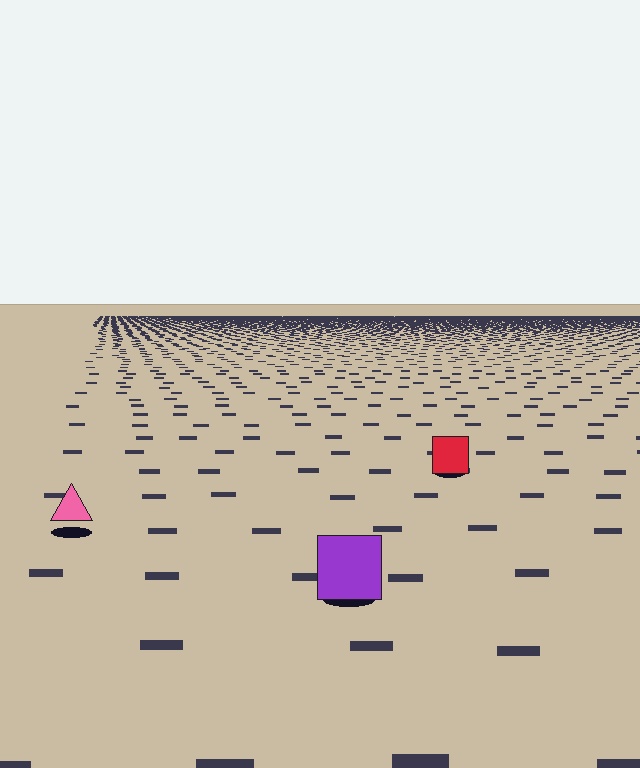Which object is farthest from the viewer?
The red square is farthest from the viewer. It appears smaller and the ground texture around it is denser.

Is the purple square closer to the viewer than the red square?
Yes. The purple square is closer — you can tell from the texture gradient: the ground texture is coarser near it.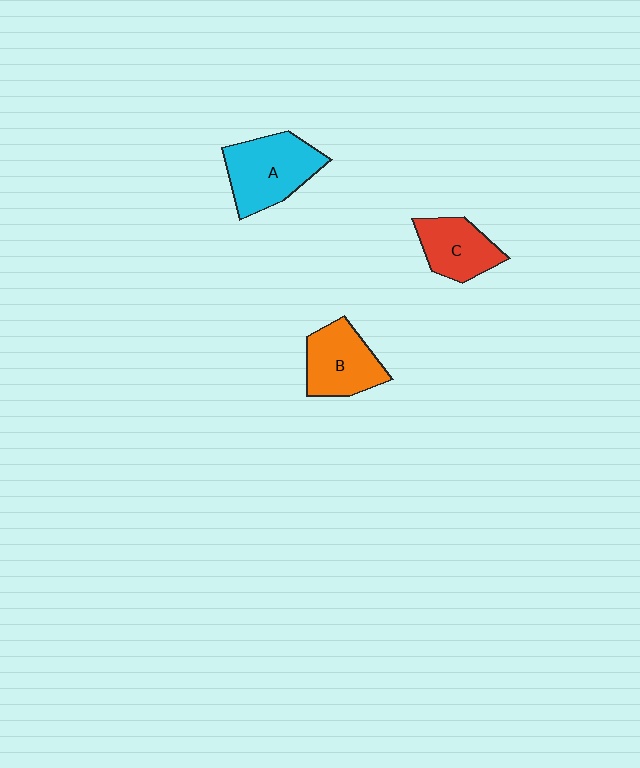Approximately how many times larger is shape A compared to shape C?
Approximately 1.4 times.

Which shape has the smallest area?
Shape C (red).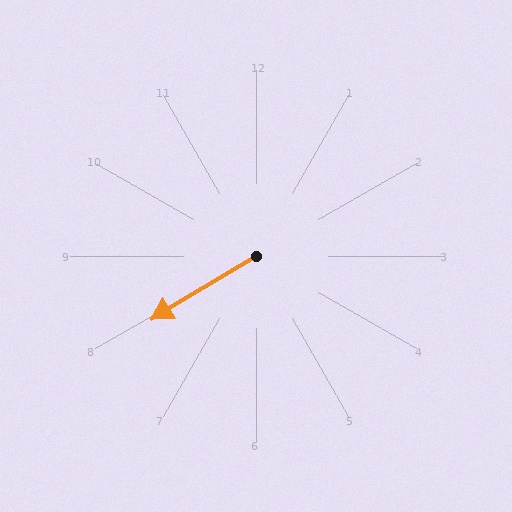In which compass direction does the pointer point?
Southwest.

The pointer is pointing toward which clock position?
Roughly 8 o'clock.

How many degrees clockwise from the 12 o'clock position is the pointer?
Approximately 239 degrees.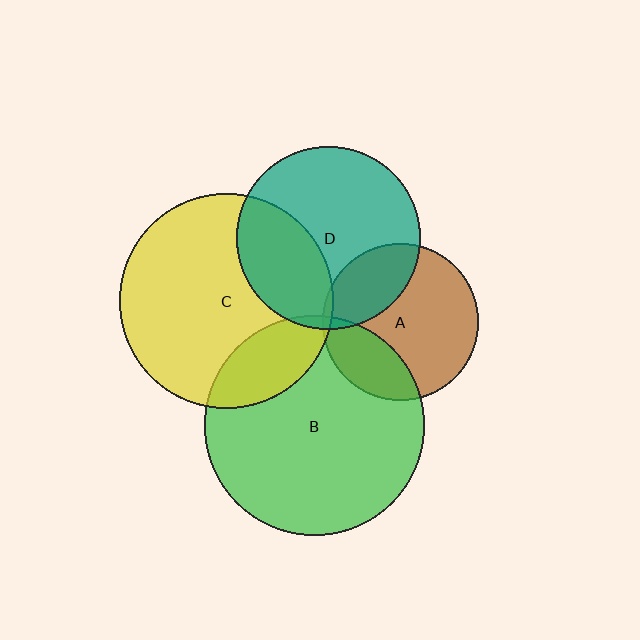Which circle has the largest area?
Circle B (green).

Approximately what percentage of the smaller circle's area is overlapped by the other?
Approximately 35%.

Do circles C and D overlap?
Yes.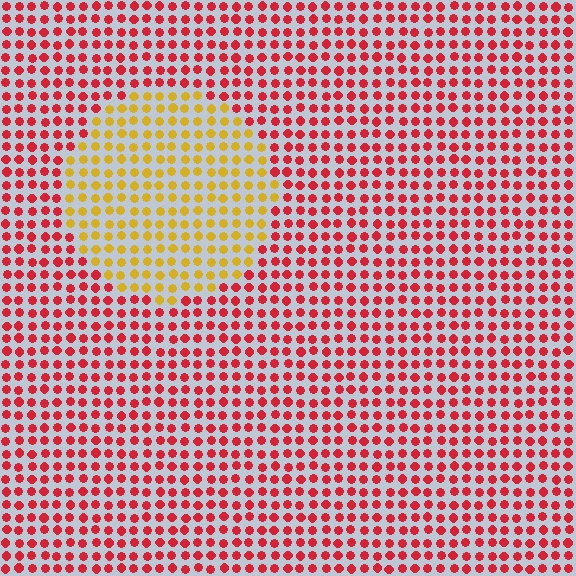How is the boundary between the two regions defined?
The boundary is defined purely by a slight shift in hue (about 54 degrees). Spacing, size, and orientation are identical on both sides.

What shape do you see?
I see a circle.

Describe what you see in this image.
The image is filled with small red elements in a uniform arrangement. A circle-shaped region is visible where the elements are tinted to a slightly different hue, forming a subtle color boundary.